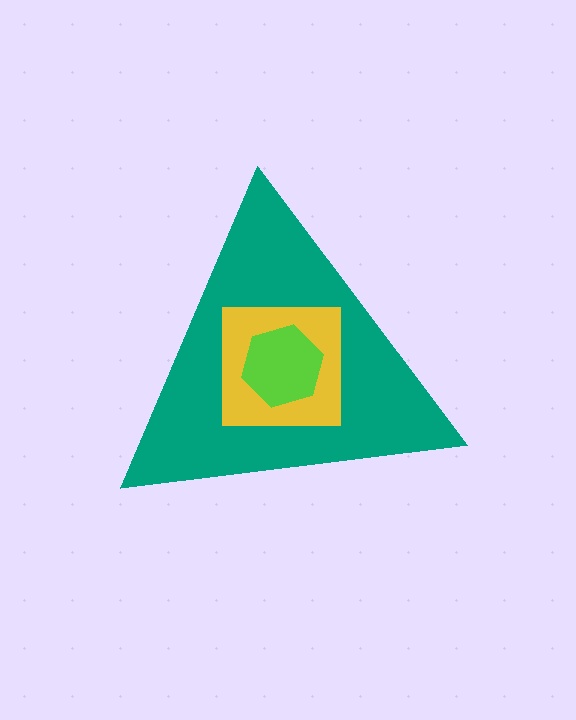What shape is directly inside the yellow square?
The lime hexagon.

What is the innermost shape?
The lime hexagon.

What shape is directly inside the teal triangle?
The yellow square.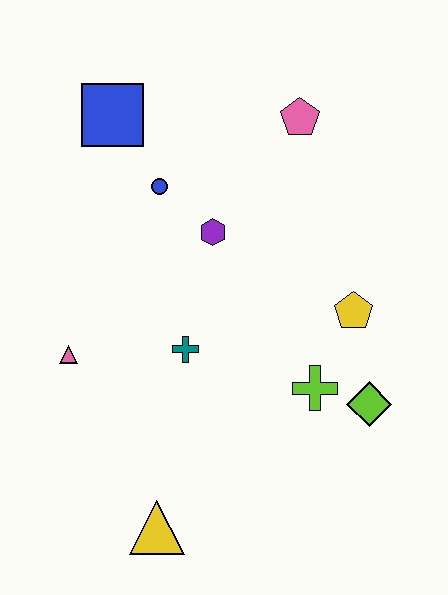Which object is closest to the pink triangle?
The teal cross is closest to the pink triangle.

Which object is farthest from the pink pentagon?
The yellow triangle is farthest from the pink pentagon.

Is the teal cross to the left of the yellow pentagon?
Yes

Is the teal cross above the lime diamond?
Yes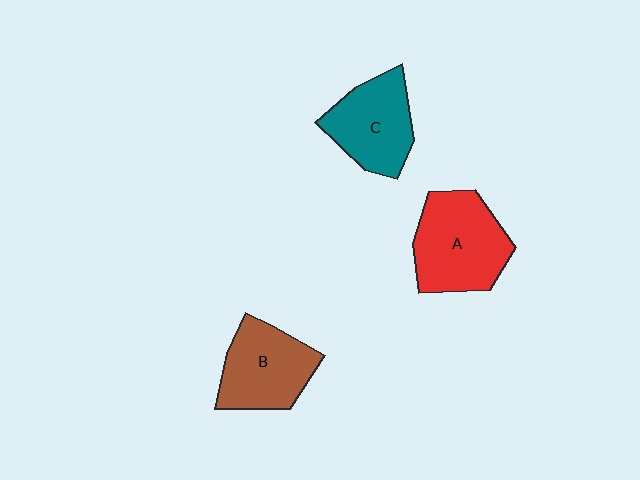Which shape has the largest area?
Shape A (red).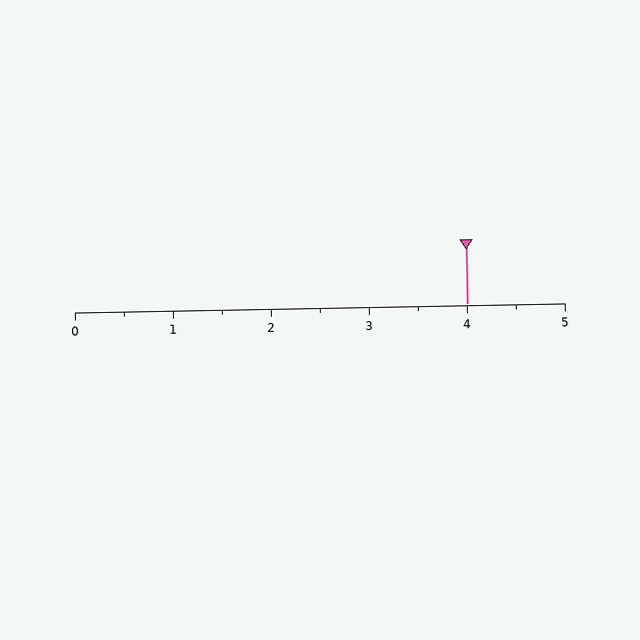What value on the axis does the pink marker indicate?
The marker indicates approximately 4.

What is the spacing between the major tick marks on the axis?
The major ticks are spaced 1 apart.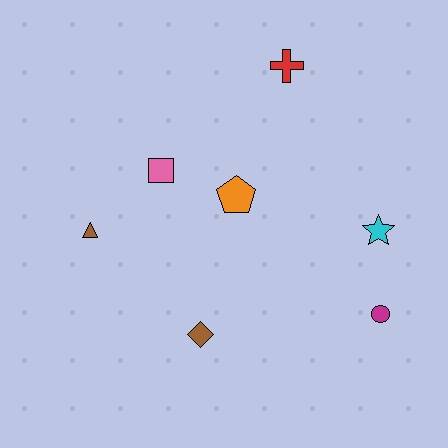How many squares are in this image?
There is 1 square.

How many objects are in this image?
There are 7 objects.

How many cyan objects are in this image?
There is 1 cyan object.